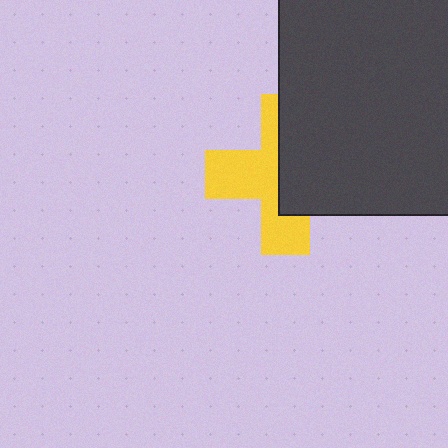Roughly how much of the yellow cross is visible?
About half of it is visible (roughly 50%).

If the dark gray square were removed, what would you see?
You would see the complete yellow cross.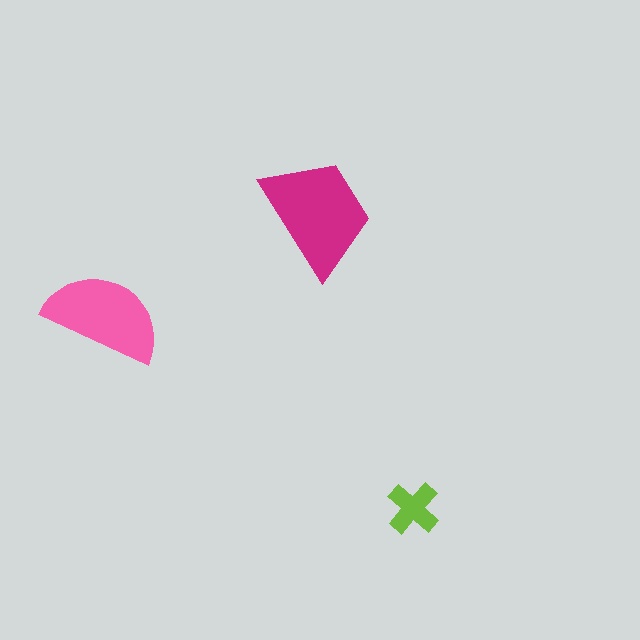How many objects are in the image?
There are 3 objects in the image.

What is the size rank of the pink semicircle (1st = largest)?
2nd.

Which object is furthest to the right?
The lime cross is rightmost.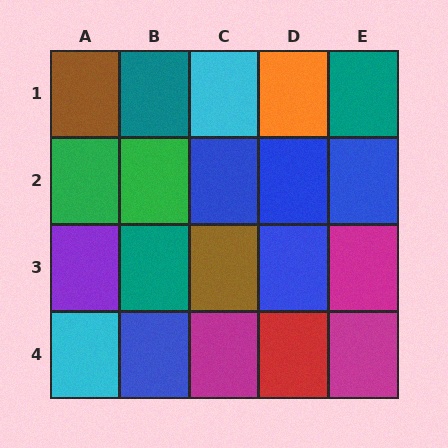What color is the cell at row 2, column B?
Green.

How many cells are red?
1 cell is red.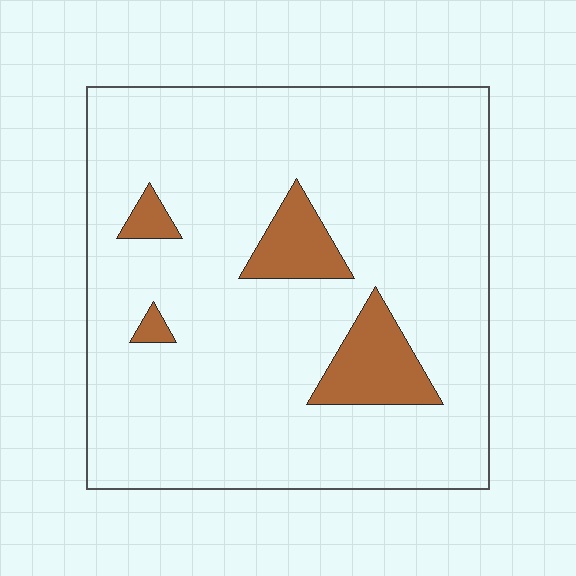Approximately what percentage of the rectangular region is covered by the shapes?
Approximately 10%.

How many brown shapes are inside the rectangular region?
4.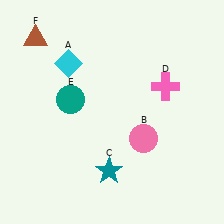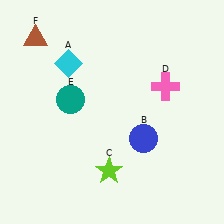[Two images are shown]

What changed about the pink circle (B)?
In Image 1, B is pink. In Image 2, it changed to blue.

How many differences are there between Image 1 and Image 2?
There are 2 differences between the two images.